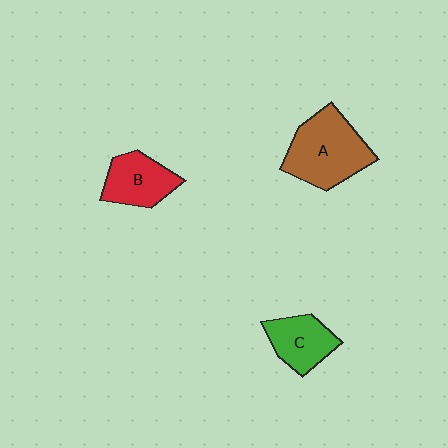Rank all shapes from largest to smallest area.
From largest to smallest: A (brown), B (red), C (green).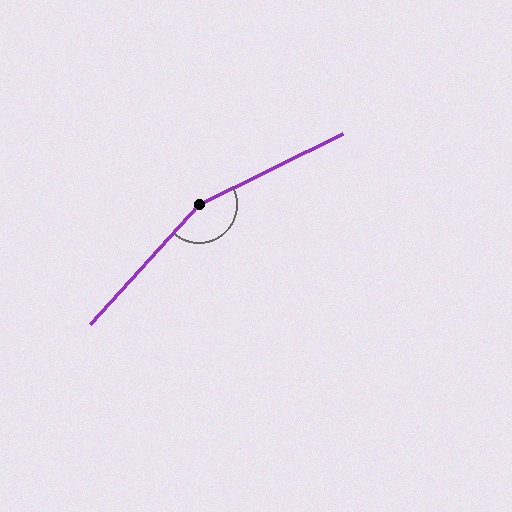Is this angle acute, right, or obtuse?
It is obtuse.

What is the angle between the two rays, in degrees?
Approximately 159 degrees.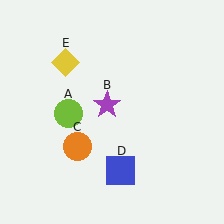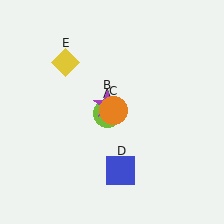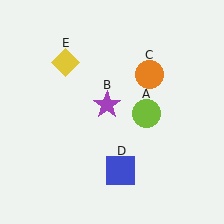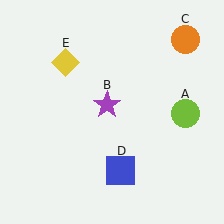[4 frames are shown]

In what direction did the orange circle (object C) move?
The orange circle (object C) moved up and to the right.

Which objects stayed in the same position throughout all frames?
Purple star (object B) and blue square (object D) and yellow diamond (object E) remained stationary.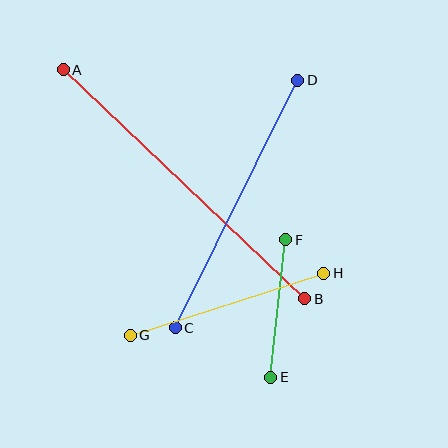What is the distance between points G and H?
The distance is approximately 203 pixels.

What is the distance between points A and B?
The distance is approximately 333 pixels.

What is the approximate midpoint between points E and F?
The midpoint is at approximately (278, 309) pixels.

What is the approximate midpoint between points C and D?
The midpoint is at approximately (236, 204) pixels.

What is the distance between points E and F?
The distance is approximately 138 pixels.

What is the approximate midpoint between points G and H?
The midpoint is at approximately (227, 304) pixels.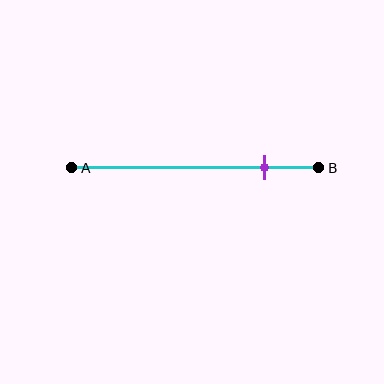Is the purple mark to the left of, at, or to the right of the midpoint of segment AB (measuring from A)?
The purple mark is to the right of the midpoint of segment AB.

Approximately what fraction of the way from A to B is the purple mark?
The purple mark is approximately 80% of the way from A to B.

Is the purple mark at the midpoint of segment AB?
No, the mark is at about 80% from A, not at the 50% midpoint.